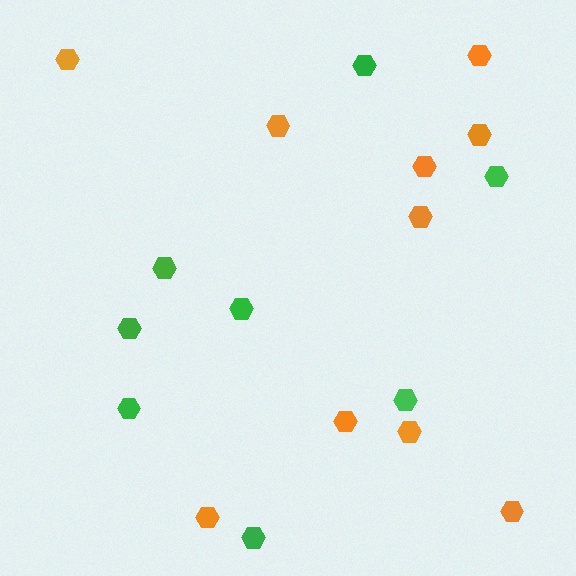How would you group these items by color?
There are 2 groups: one group of orange hexagons (10) and one group of green hexagons (8).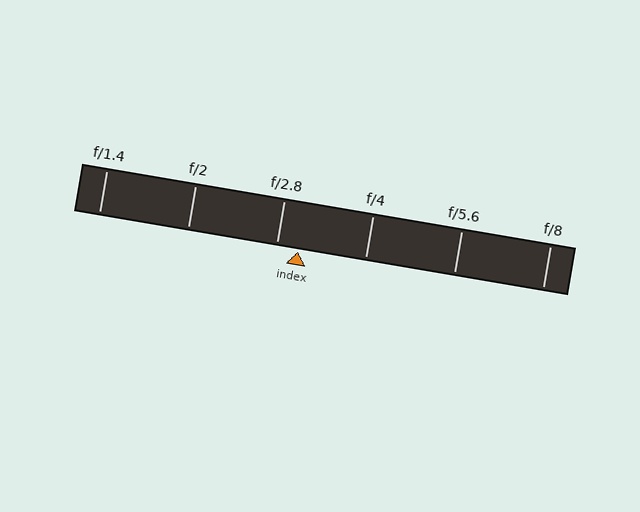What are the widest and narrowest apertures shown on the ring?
The widest aperture shown is f/1.4 and the narrowest is f/8.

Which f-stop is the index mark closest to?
The index mark is closest to f/2.8.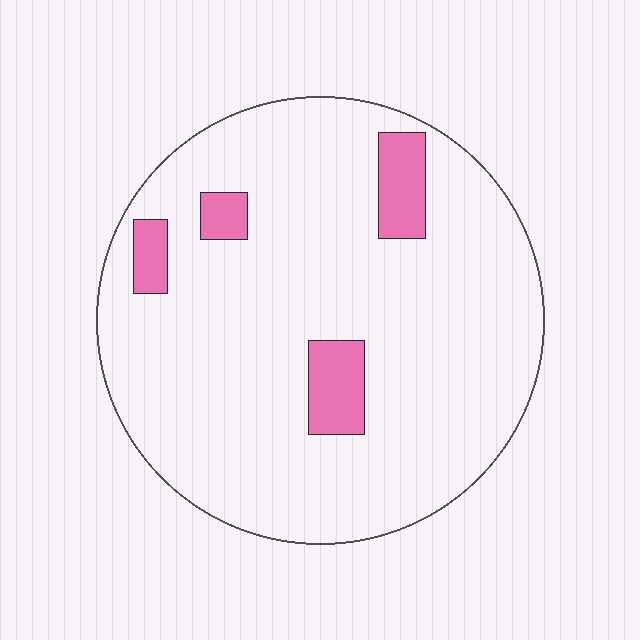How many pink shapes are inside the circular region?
4.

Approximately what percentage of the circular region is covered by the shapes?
Approximately 10%.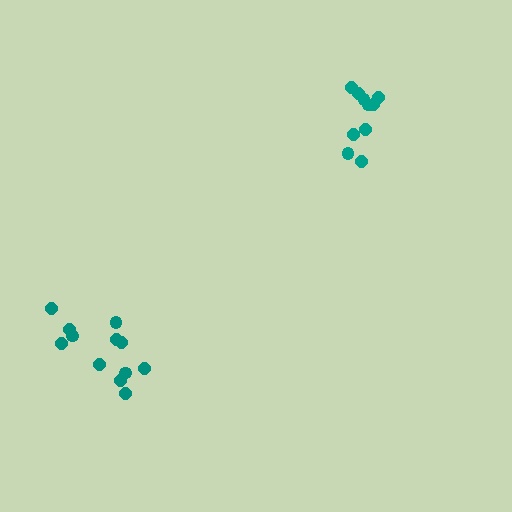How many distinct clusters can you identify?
There are 2 distinct clusters.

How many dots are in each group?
Group 1: 12 dots, Group 2: 10 dots (22 total).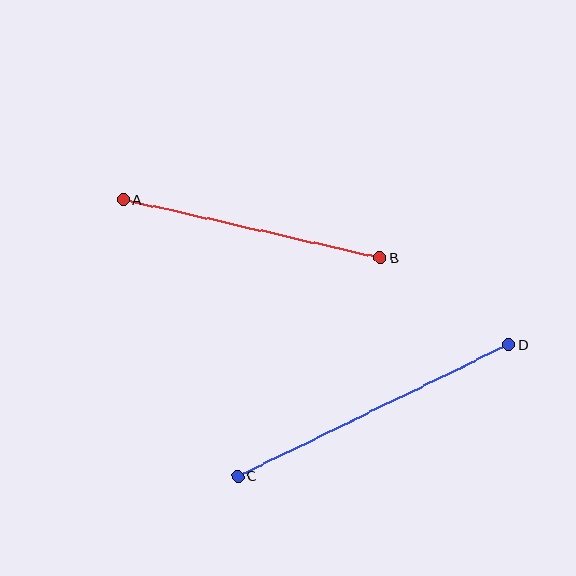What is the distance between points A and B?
The distance is approximately 263 pixels.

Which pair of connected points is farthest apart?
Points C and D are farthest apart.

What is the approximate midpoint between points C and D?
The midpoint is at approximately (373, 410) pixels.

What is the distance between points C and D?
The distance is approximately 301 pixels.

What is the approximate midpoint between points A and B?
The midpoint is at approximately (252, 229) pixels.